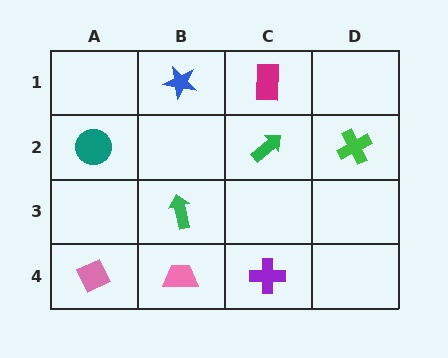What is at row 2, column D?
A green cross.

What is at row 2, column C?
A green arrow.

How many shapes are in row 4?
3 shapes.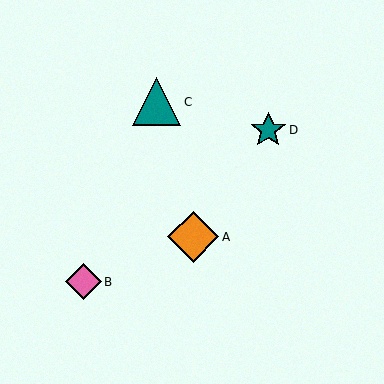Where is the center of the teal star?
The center of the teal star is at (268, 130).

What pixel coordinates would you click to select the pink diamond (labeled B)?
Click at (83, 282) to select the pink diamond B.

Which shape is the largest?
The orange diamond (labeled A) is the largest.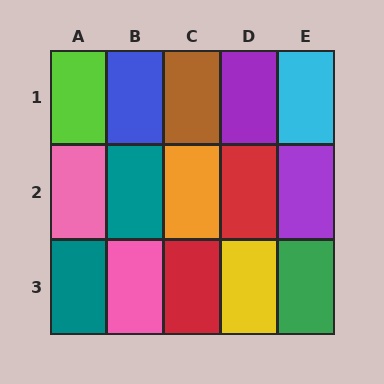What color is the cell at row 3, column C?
Red.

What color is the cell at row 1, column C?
Brown.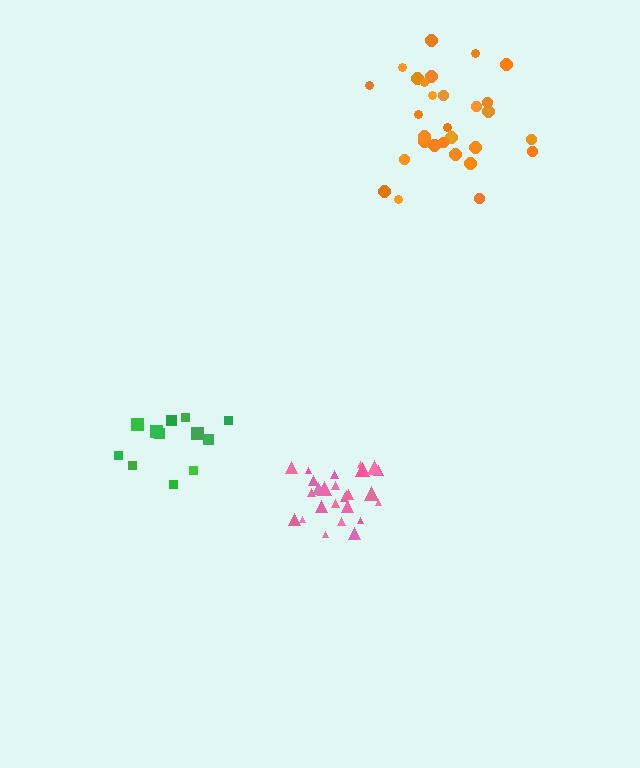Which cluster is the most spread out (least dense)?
Green.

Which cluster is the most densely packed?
Pink.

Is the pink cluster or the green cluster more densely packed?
Pink.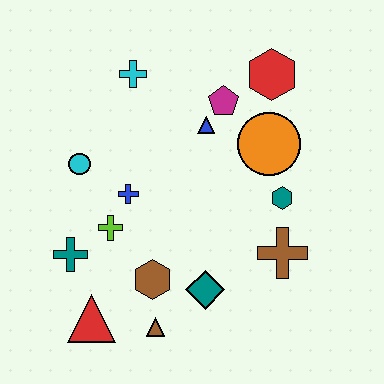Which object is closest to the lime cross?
The blue cross is closest to the lime cross.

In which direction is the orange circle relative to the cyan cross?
The orange circle is to the right of the cyan cross.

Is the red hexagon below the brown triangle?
No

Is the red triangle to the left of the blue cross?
Yes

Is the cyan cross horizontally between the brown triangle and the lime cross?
Yes